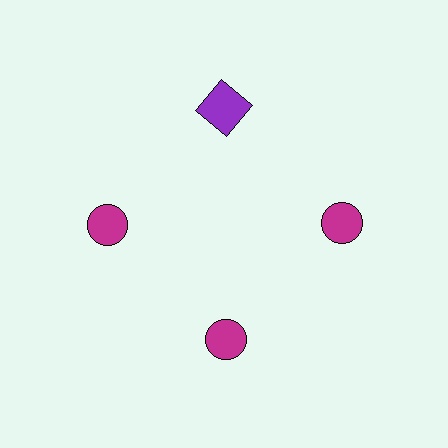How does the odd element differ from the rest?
It differs in both color (purple instead of magenta) and shape (square instead of circle).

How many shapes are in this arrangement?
There are 4 shapes arranged in a ring pattern.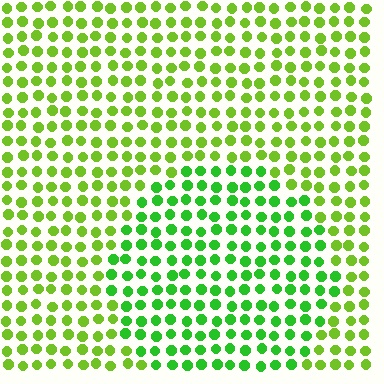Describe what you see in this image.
The image is filled with small lime elements in a uniform arrangement. A circle-shaped region is visible where the elements are tinted to a slightly different hue, forming a subtle color boundary.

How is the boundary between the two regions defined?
The boundary is defined purely by a slight shift in hue (about 29 degrees). Spacing, size, and orientation are identical on both sides.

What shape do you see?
I see a circle.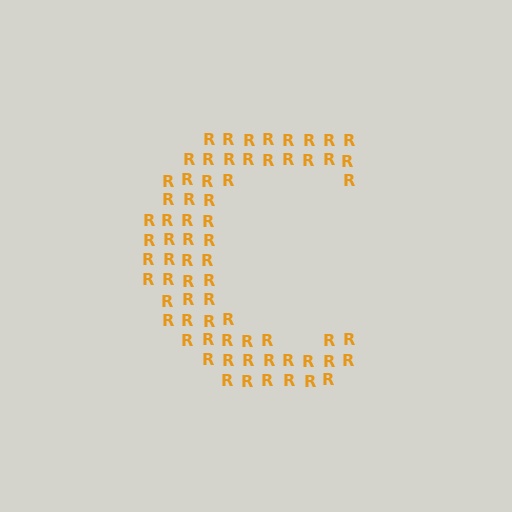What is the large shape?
The large shape is the letter C.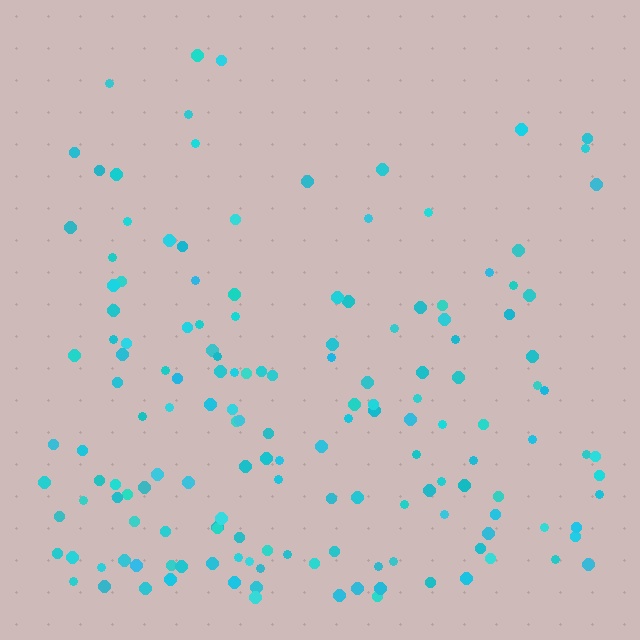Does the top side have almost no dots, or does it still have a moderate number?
Still a moderate number, just noticeably fewer than the bottom.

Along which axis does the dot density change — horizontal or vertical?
Vertical.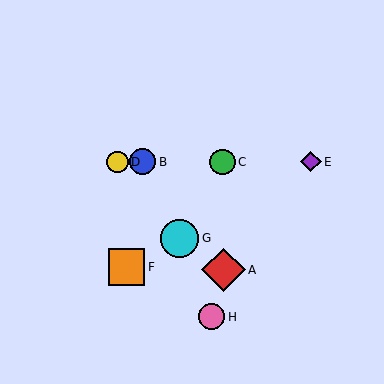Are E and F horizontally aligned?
No, E is at y≈162 and F is at y≈267.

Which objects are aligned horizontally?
Objects B, C, D, E are aligned horizontally.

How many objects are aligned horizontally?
4 objects (B, C, D, E) are aligned horizontally.